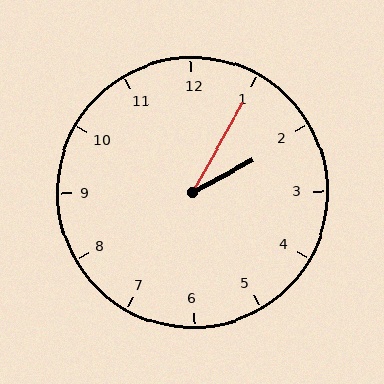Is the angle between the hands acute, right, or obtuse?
It is acute.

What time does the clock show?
2:05.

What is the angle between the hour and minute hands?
Approximately 32 degrees.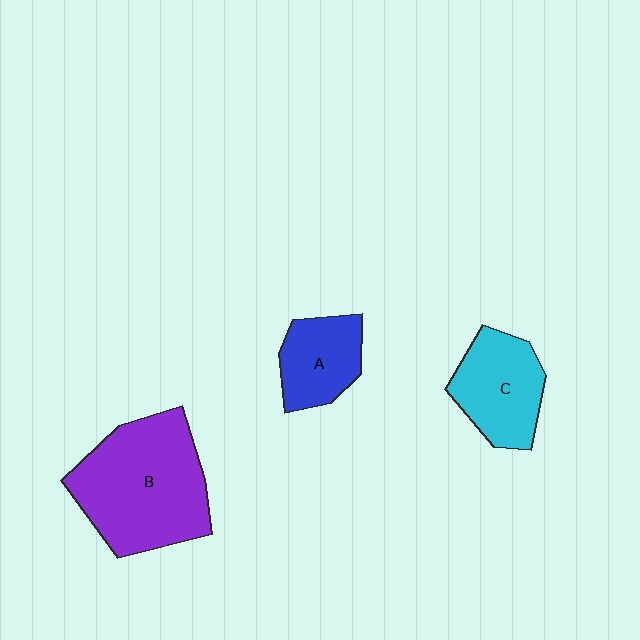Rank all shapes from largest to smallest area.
From largest to smallest: B (purple), C (cyan), A (blue).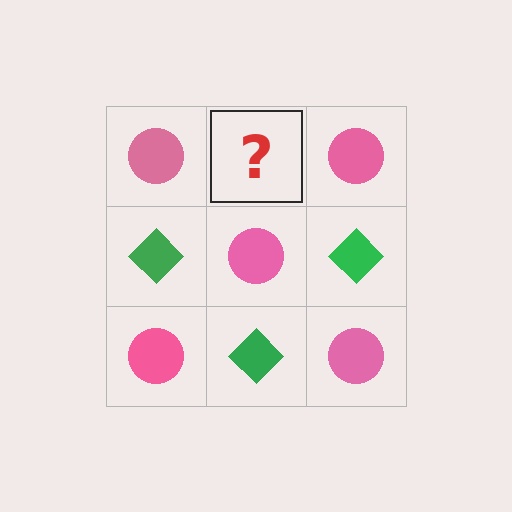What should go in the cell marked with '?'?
The missing cell should contain a green diamond.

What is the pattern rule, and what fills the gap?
The rule is that it alternates pink circle and green diamond in a checkerboard pattern. The gap should be filled with a green diamond.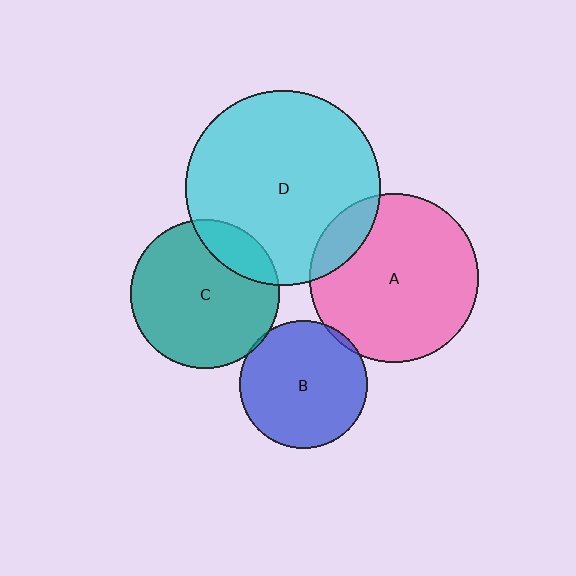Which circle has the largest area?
Circle D (cyan).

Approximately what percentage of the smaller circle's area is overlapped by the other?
Approximately 5%.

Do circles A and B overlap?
Yes.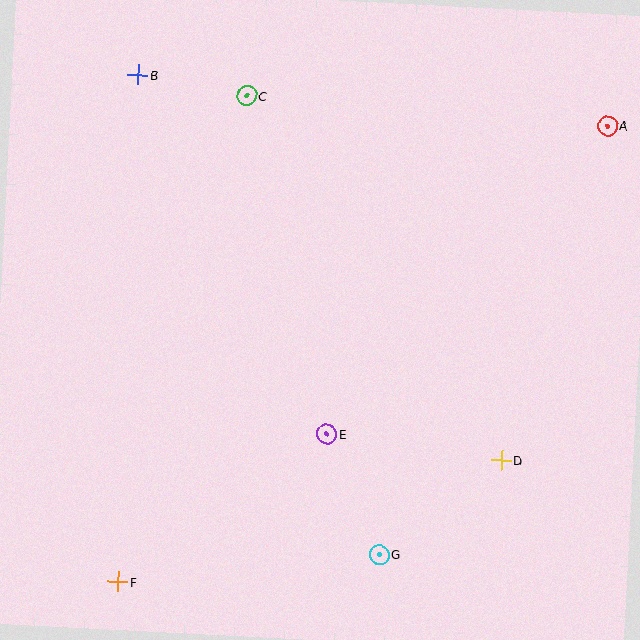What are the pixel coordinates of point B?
Point B is at (138, 75).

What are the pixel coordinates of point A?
Point A is at (608, 126).